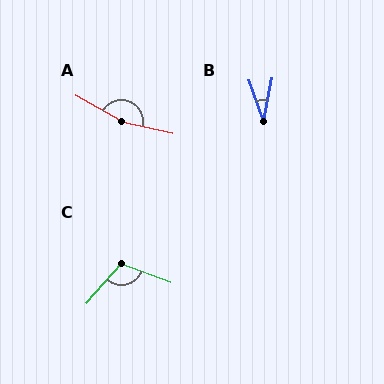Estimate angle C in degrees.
Approximately 111 degrees.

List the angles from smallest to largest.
B (31°), C (111°), A (164°).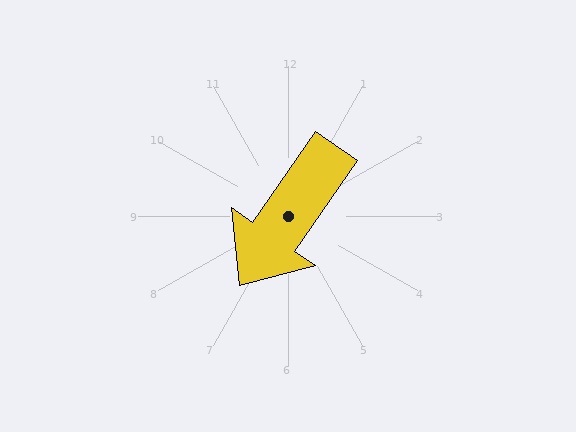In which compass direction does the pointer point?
Southwest.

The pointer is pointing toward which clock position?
Roughly 7 o'clock.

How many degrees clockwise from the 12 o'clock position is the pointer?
Approximately 215 degrees.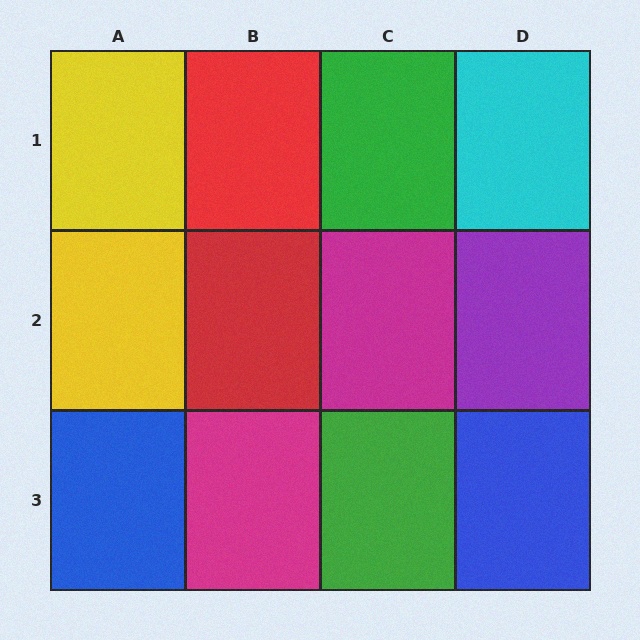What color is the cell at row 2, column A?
Yellow.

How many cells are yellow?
2 cells are yellow.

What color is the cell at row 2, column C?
Magenta.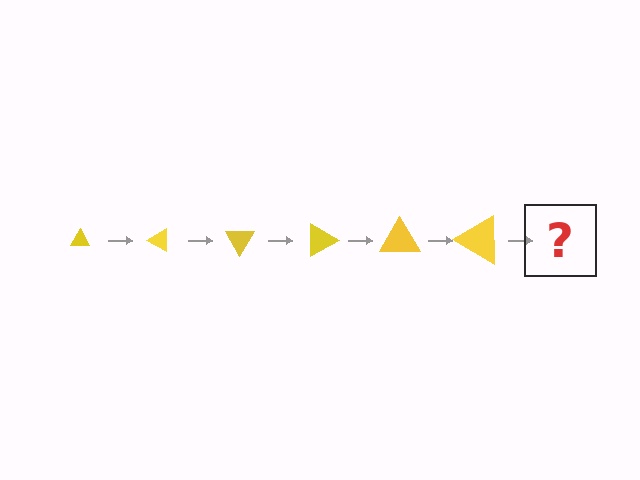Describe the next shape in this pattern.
It should be a triangle, larger than the previous one and rotated 180 degrees from the start.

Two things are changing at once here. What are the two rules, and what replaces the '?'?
The two rules are that the triangle grows larger each step and it rotates 30 degrees each step. The '?' should be a triangle, larger than the previous one and rotated 180 degrees from the start.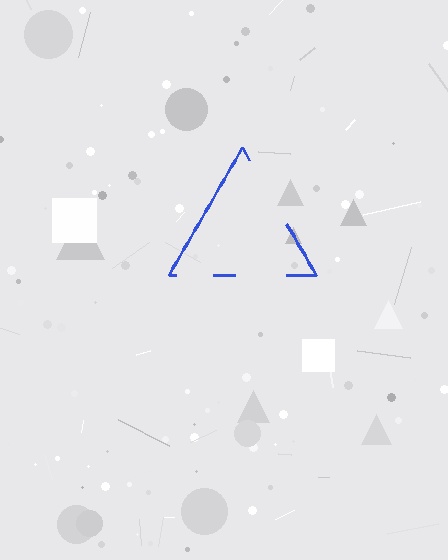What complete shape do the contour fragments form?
The contour fragments form a triangle.